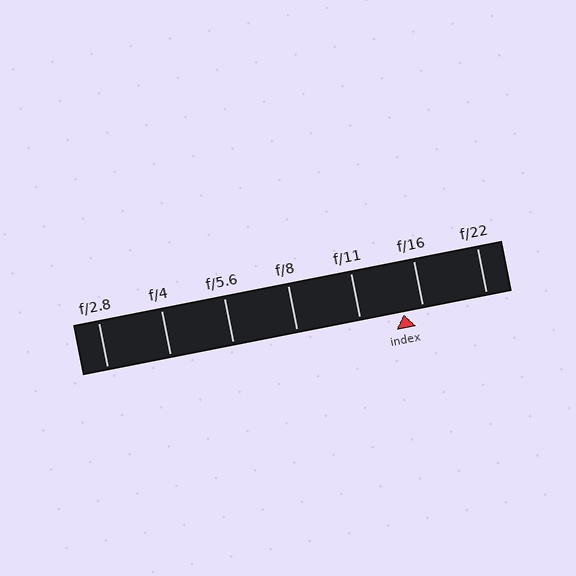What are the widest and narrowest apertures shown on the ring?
The widest aperture shown is f/2.8 and the narrowest is f/22.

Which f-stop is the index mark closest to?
The index mark is closest to f/16.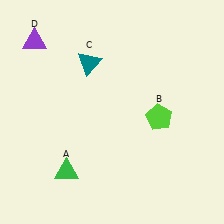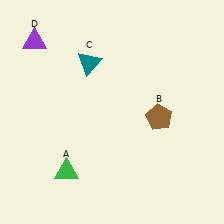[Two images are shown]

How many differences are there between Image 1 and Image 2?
There is 1 difference between the two images.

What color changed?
The pentagon (B) changed from lime in Image 1 to brown in Image 2.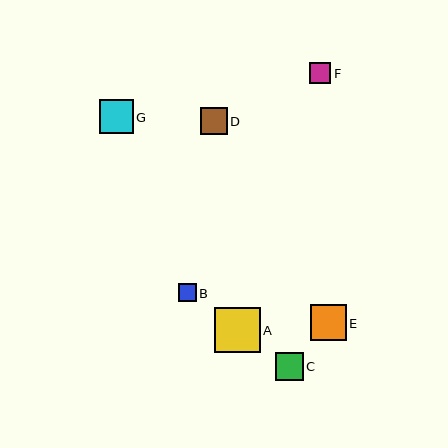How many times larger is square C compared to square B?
Square C is approximately 1.5 times the size of square B.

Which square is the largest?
Square A is the largest with a size of approximately 46 pixels.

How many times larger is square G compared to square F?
Square G is approximately 1.6 times the size of square F.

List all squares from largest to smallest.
From largest to smallest: A, E, G, C, D, F, B.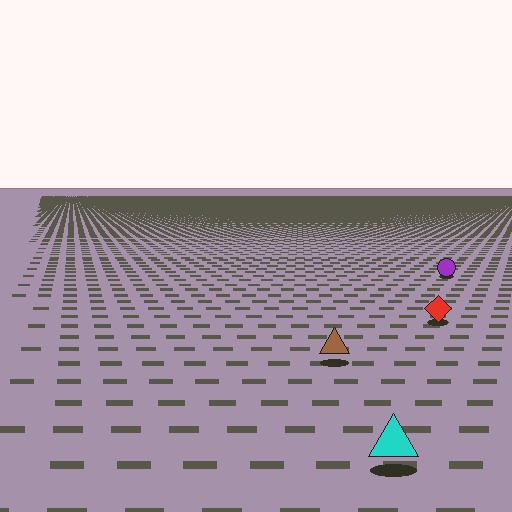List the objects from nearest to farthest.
From nearest to farthest: the cyan triangle, the brown triangle, the red diamond, the purple circle.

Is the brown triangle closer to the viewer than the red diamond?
Yes. The brown triangle is closer — you can tell from the texture gradient: the ground texture is coarser near it.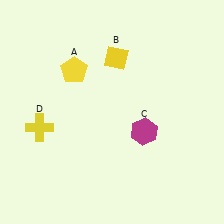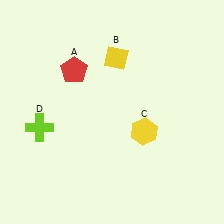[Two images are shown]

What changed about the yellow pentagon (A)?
In Image 1, A is yellow. In Image 2, it changed to red.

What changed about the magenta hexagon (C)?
In Image 1, C is magenta. In Image 2, it changed to yellow.